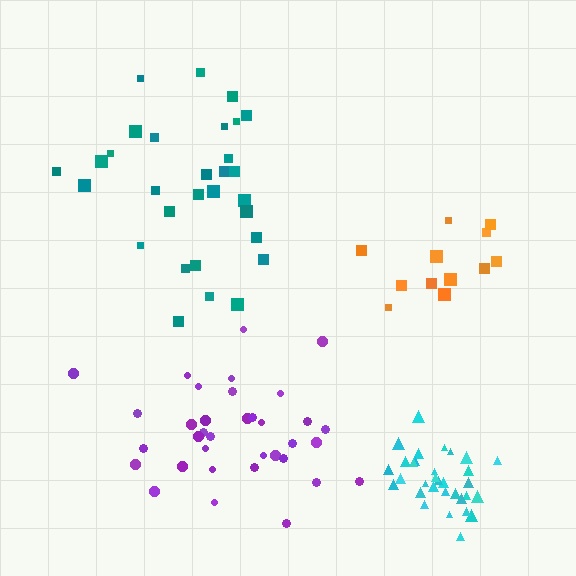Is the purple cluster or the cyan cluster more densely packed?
Cyan.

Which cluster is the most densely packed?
Cyan.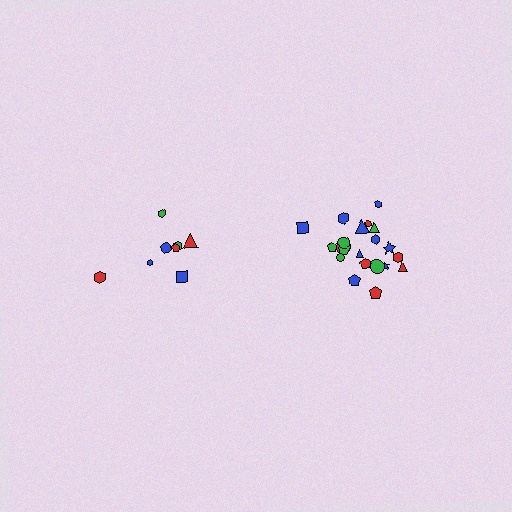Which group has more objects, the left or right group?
The right group.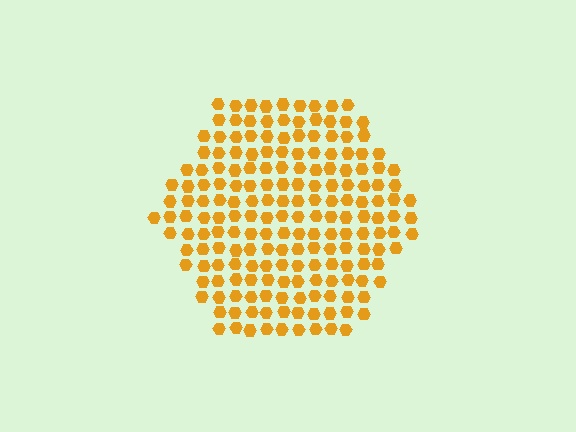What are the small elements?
The small elements are hexagons.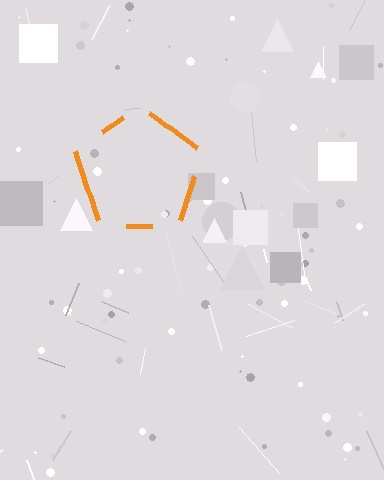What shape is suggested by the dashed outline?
The dashed outline suggests a pentagon.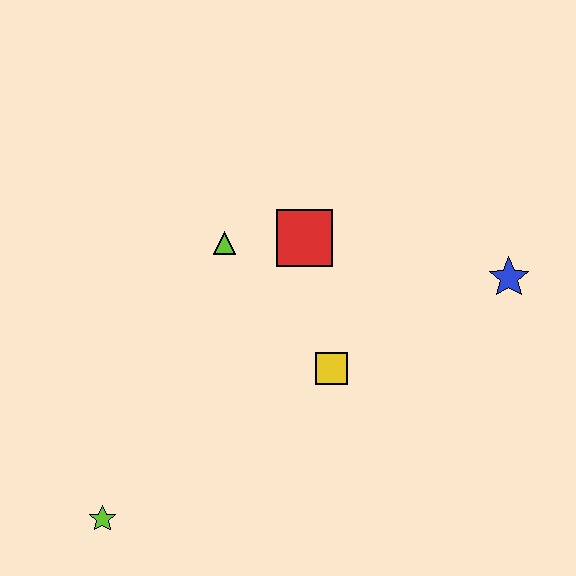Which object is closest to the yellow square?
The red square is closest to the yellow square.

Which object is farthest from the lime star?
The blue star is farthest from the lime star.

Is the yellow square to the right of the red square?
Yes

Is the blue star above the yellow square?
Yes